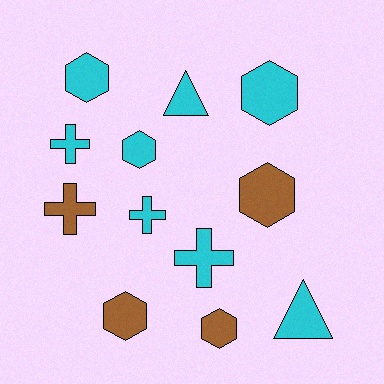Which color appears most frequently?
Cyan, with 8 objects.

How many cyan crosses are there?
There are 3 cyan crosses.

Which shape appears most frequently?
Hexagon, with 6 objects.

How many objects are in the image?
There are 12 objects.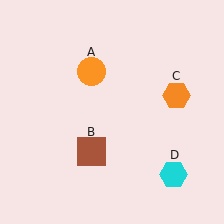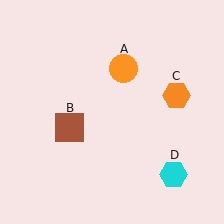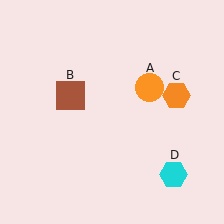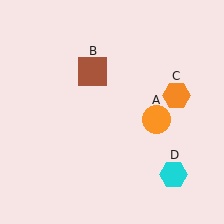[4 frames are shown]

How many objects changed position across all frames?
2 objects changed position: orange circle (object A), brown square (object B).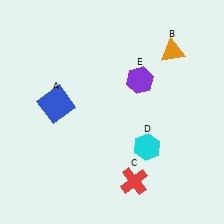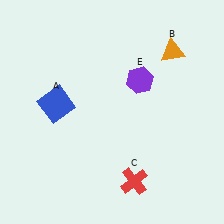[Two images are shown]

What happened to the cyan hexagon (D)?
The cyan hexagon (D) was removed in Image 2. It was in the bottom-right area of Image 1.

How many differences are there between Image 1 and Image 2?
There is 1 difference between the two images.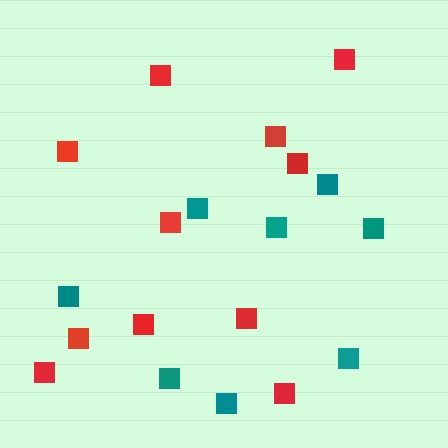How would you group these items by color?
There are 2 groups: one group of red squares (11) and one group of teal squares (8).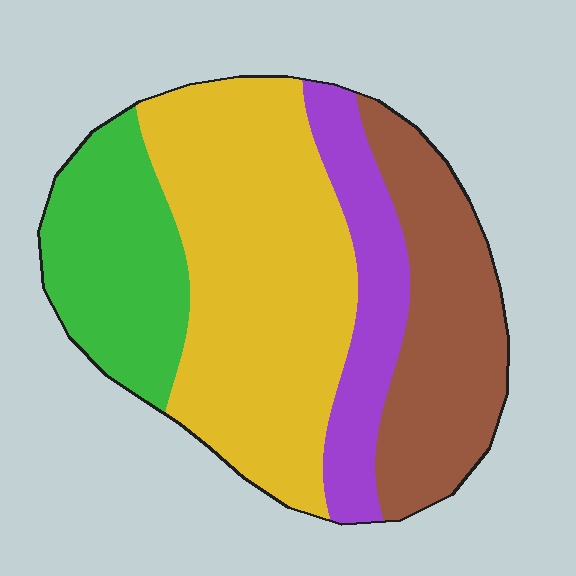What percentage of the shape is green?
Green covers 20% of the shape.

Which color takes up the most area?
Yellow, at roughly 40%.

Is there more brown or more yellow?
Yellow.